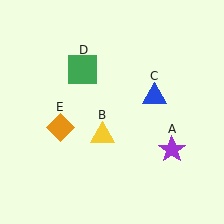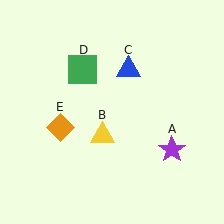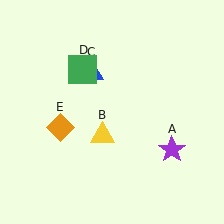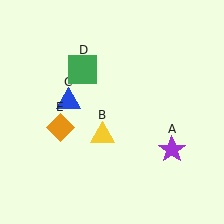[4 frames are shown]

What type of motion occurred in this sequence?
The blue triangle (object C) rotated counterclockwise around the center of the scene.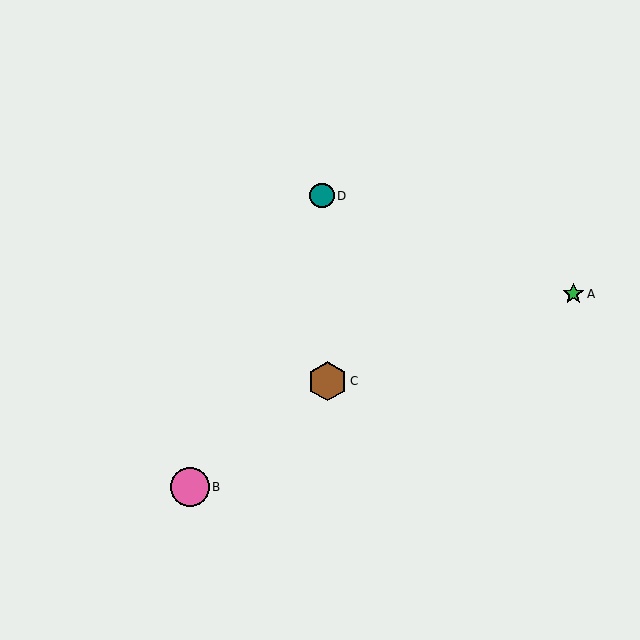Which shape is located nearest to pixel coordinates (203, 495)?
The pink circle (labeled B) at (190, 487) is nearest to that location.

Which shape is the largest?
The brown hexagon (labeled C) is the largest.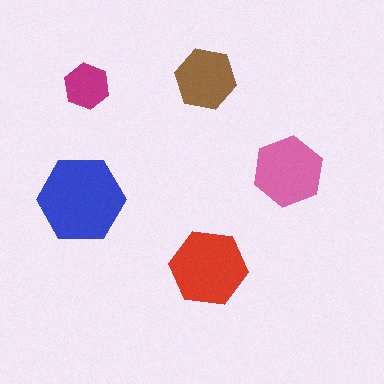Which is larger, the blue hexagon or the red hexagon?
The blue one.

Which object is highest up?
The brown hexagon is topmost.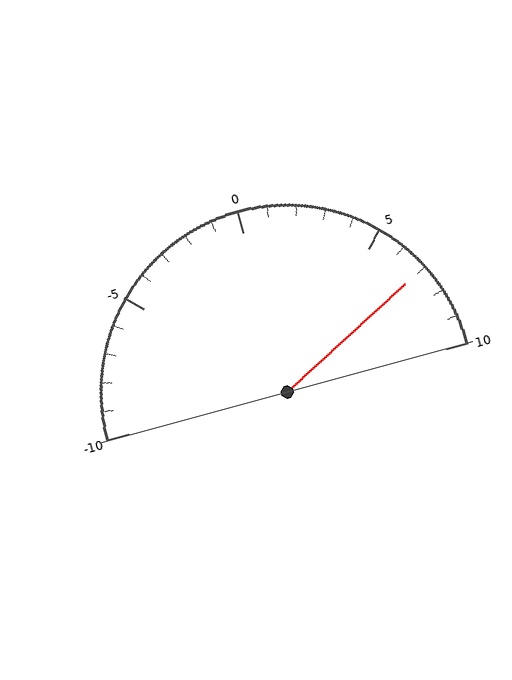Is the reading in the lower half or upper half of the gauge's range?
The reading is in the upper half of the range (-10 to 10).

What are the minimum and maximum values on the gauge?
The gauge ranges from -10 to 10.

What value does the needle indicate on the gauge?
The needle indicates approximately 7.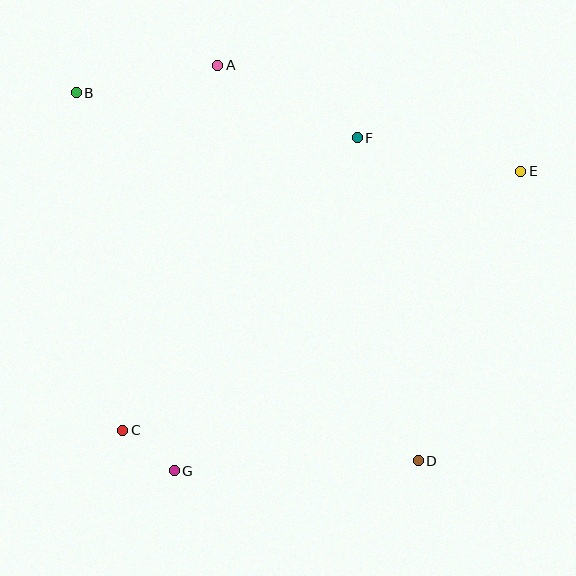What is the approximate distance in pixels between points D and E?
The distance between D and E is approximately 307 pixels.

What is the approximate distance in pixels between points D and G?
The distance between D and G is approximately 244 pixels.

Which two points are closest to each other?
Points C and G are closest to each other.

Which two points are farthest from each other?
Points B and D are farthest from each other.